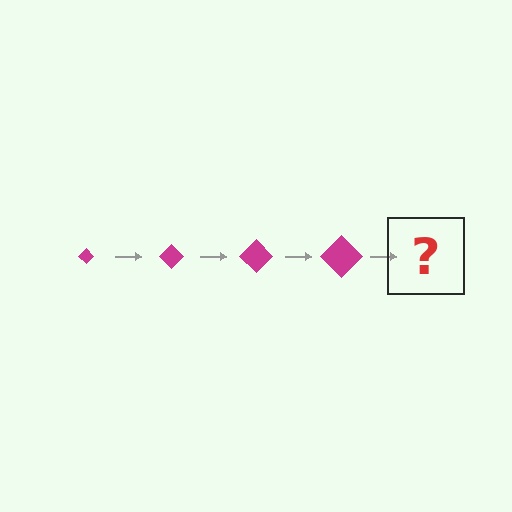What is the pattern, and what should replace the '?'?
The pattern is that the diamond gets progressively larger each step. The '?' should be a magenta diamond, larger than the previous one.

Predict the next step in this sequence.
The next step is a magenta diamond, larger than the previous one.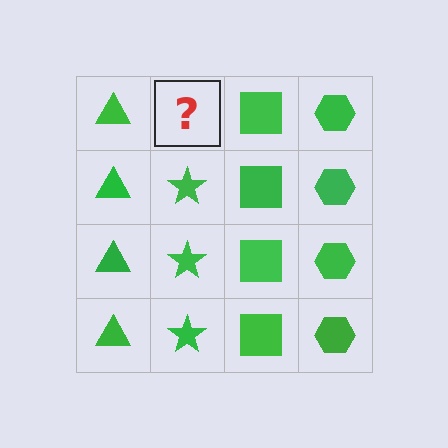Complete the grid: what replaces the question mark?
The question mark should be replaced with a green star.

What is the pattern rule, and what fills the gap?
The rule is that each column has a consistent shape. The gap should be filled with a green star.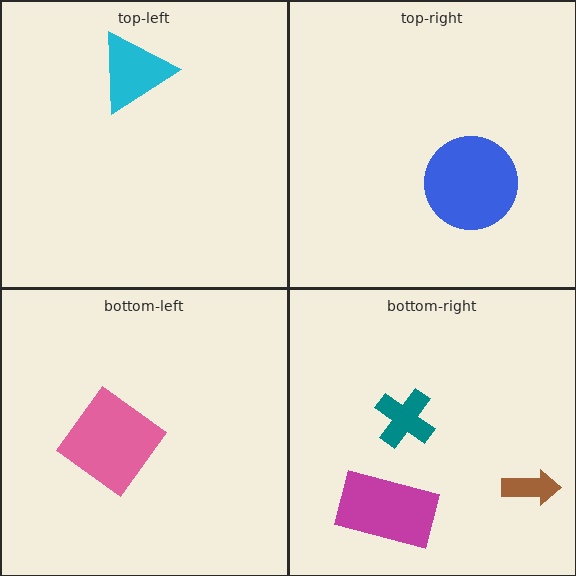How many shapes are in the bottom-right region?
3.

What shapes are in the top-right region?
The blue circle.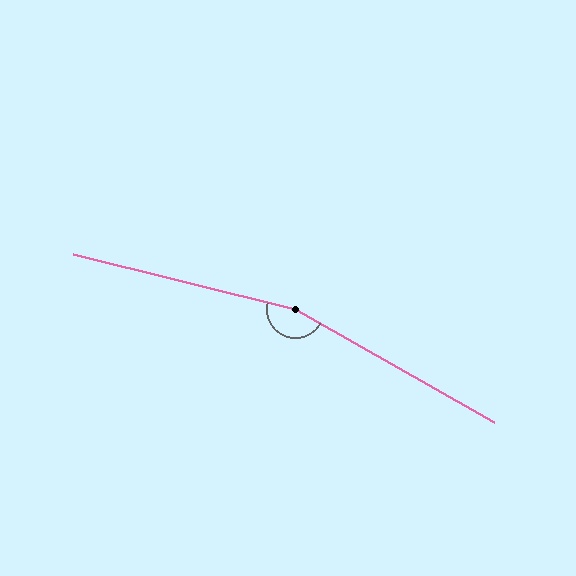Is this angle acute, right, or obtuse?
It is obtuse.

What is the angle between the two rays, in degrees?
Approximately 164 degrees.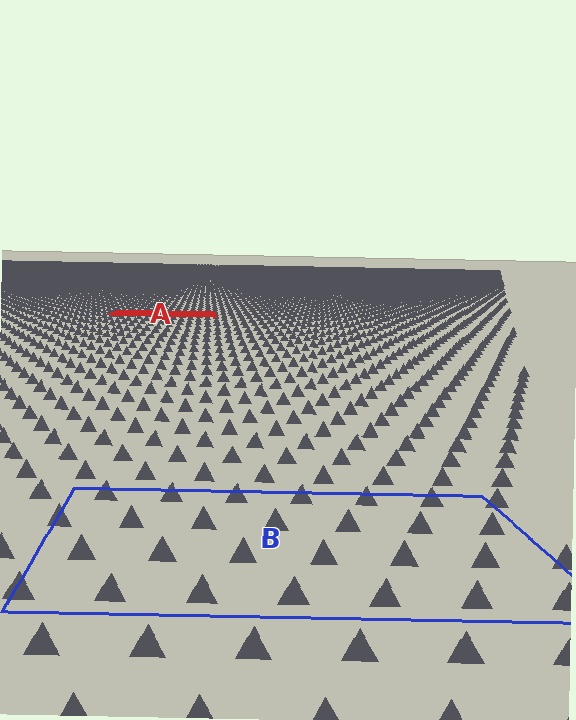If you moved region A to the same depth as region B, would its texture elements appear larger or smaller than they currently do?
They would appear larger. At a closer depth, the same texture elements are projected at a bigger on-screen size.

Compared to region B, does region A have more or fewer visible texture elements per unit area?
Region A has more texture elements per unit area — they are packed more densely because it is farther away.